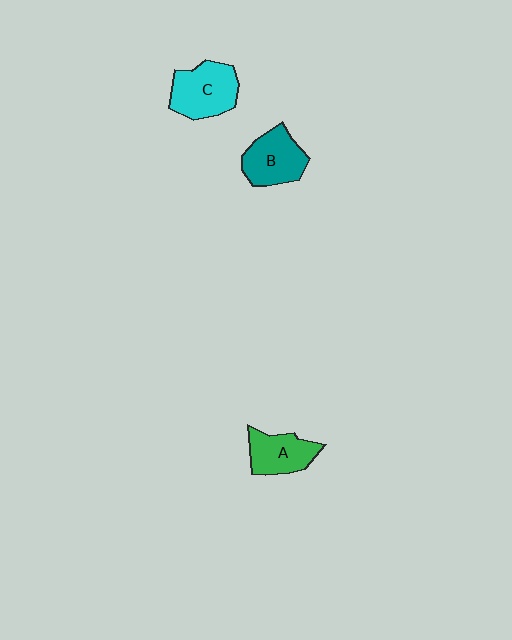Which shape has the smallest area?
Shape A (green).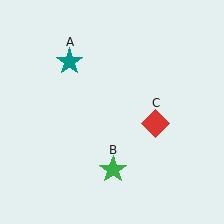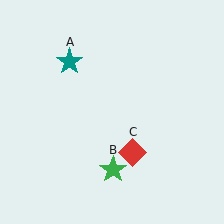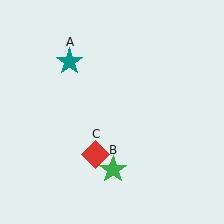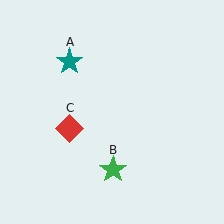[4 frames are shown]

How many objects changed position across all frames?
1 object changed position: red diamond (object C).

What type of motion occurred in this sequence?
The red diamond (object C) rotated clockwise around the center of the scene.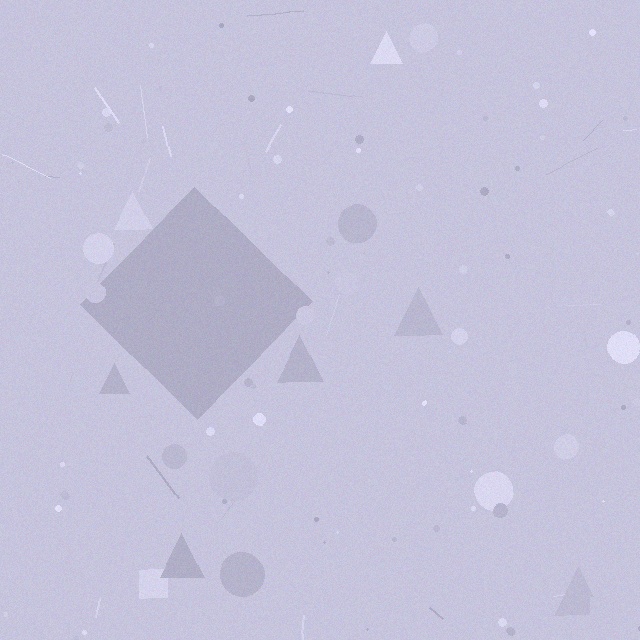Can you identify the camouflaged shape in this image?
The camouflaged shape is a diamond.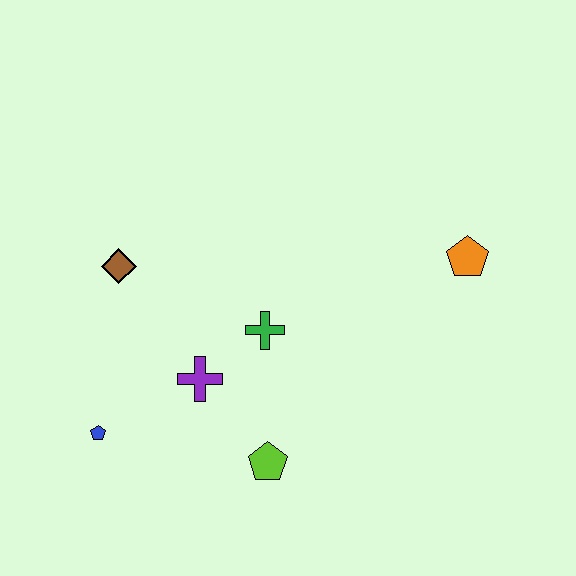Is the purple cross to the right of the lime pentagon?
No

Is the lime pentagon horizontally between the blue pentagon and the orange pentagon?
Yes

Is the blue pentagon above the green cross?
No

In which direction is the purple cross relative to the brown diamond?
The purple cross is below the brown diamond.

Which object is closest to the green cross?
The purple cross is closest to the green cross.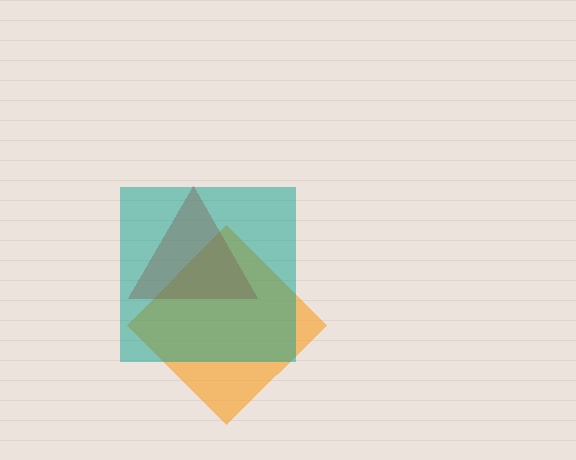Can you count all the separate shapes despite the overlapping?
Yes, there are 3 separate shapes.